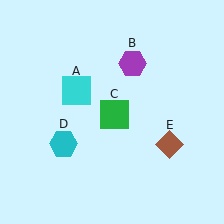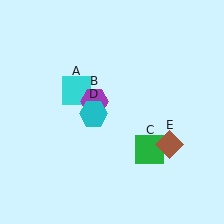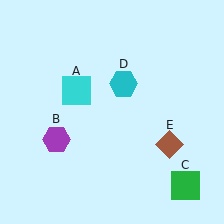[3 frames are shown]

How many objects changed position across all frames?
3 objects changed position: purple hexagon (object B), green square (object C), cyan hexagon (object D).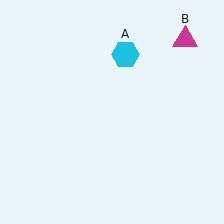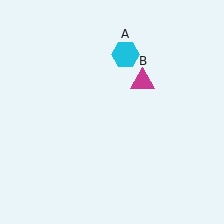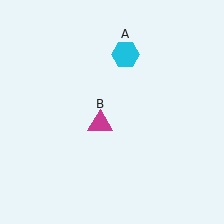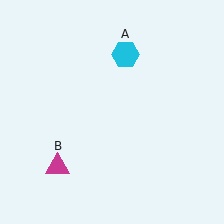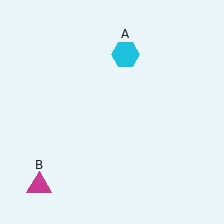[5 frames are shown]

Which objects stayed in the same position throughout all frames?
Cyan hexagon (object A) remained stationary.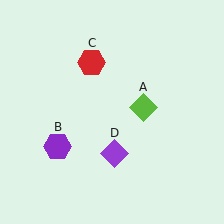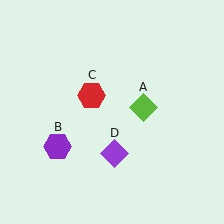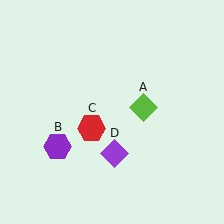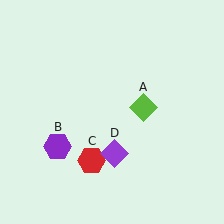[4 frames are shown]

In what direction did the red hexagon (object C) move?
The red hexagon (object C) moved down.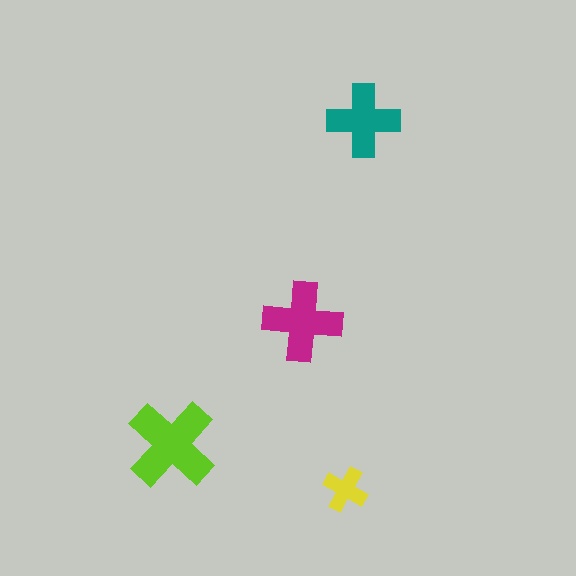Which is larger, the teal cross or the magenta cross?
The magenta one.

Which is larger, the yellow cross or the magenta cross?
The magenta one.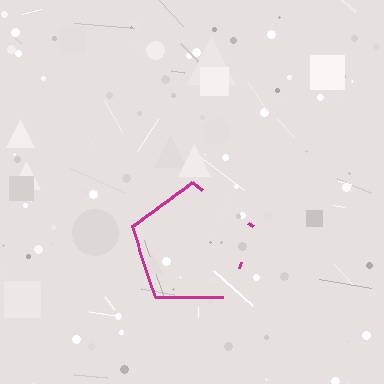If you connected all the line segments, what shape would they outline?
They would outline a pentagon.